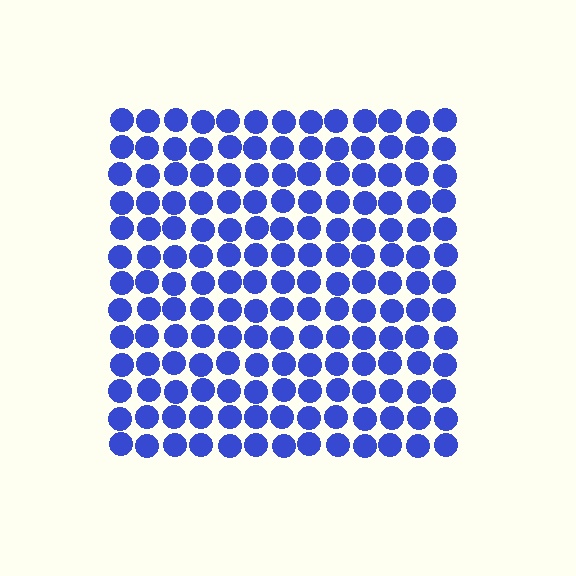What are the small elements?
The small elements are circles.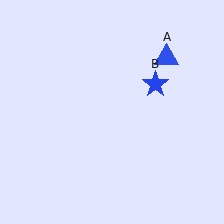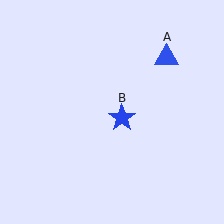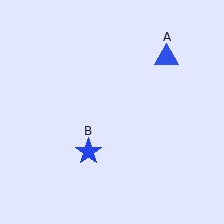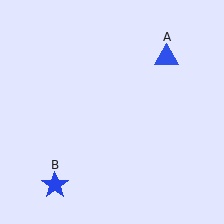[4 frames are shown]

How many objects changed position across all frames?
1 object changed position: blue star (object B).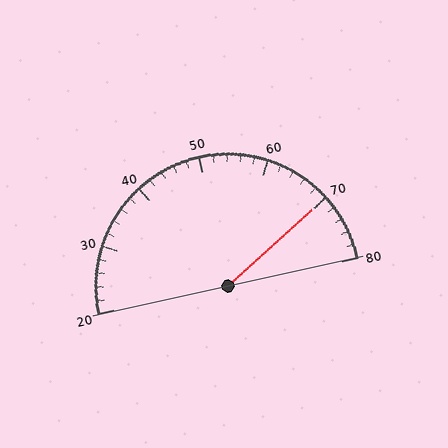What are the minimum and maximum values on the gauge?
The gauge ranges from 20 to 80.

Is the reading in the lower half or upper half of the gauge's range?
The reading is in the upper half of the range (20 to 80).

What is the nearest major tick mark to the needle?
The nearest major tick mark is 70.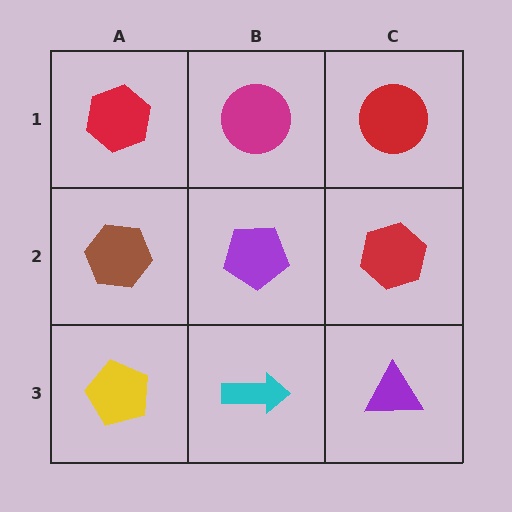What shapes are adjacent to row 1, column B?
A purple pentagon (row 2, column B), a red hexagon (row 1, column A), a red circle (row 1, column C).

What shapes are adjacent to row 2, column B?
A magenta circle (row 1, column B), a cyan arrow (row 3, column B), a brown hexagon (row 2, column A), a red hexagon (row 2, column C).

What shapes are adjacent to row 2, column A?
A red hexagon (row 1, column A), a yellow pentagon (row 3, column A), a purple pentagon (row 2, column B).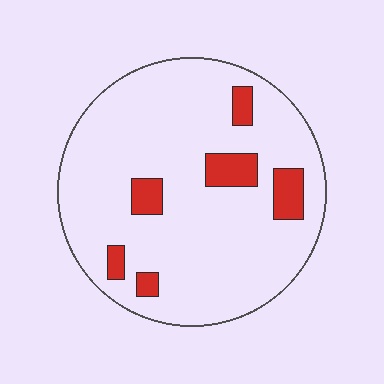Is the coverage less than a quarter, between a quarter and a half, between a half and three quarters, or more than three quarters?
Less than a quarter.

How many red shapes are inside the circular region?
6.